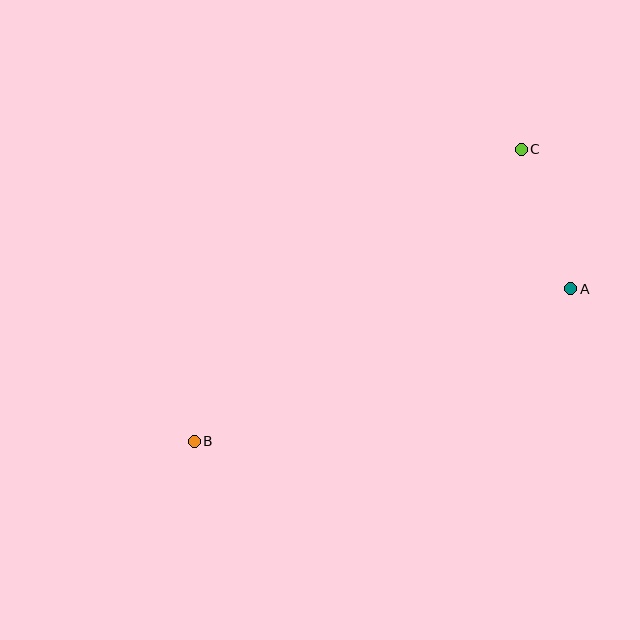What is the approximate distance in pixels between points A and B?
The distance between A and B is approximately 406 pixels.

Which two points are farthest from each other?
Points B and C are farthest from each other.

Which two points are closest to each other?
Points A and C are closest to each other.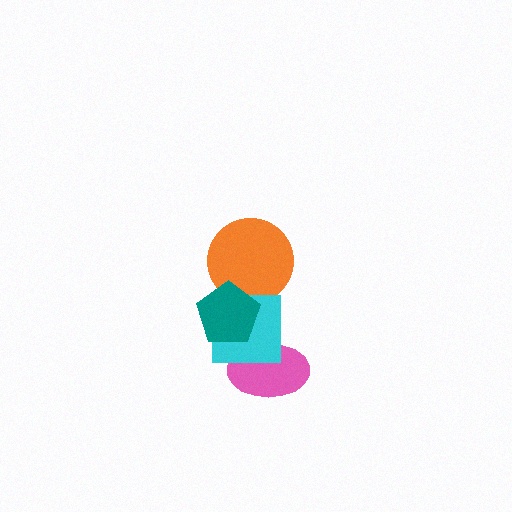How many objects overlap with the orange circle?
2 objects overlap with the orange circle.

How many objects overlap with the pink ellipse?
1 object overlaps with the pink ellipse.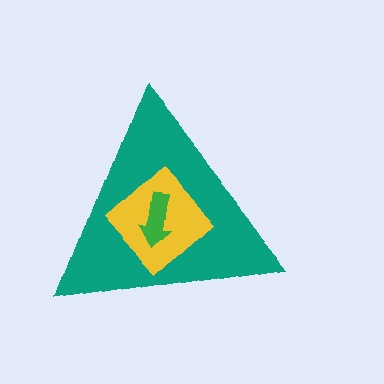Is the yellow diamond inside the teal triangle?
Yes.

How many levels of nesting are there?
3.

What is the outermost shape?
The teal triangle.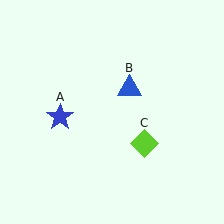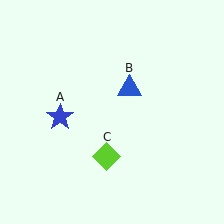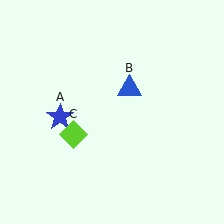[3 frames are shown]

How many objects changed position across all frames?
1 object changed position: lime diamond (object C).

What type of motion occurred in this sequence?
The lime diamond (object C) rotated clockwise around the center of the scene.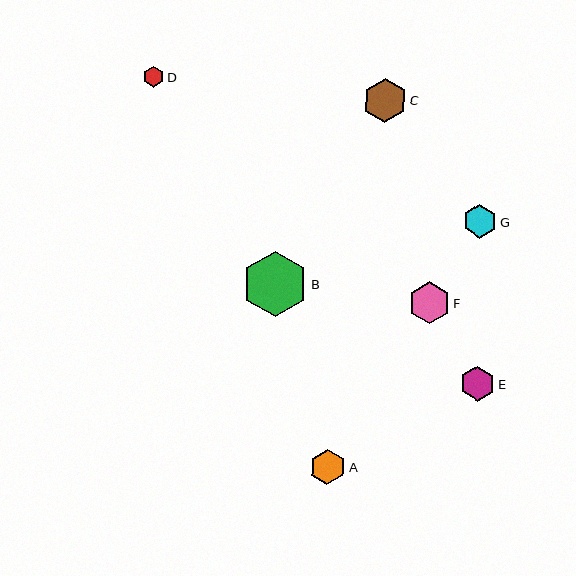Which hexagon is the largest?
Hexagon B is the largest with a size of approximately 65 pixels.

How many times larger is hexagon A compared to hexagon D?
Hexagon A is approximately 1.7 times the size of hexagon D.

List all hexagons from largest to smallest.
From largest to smallest: B, C, F, A, E, G, D.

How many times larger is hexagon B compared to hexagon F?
Hexagon B is approximately 1.6 times the size of hexagon F.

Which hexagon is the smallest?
Hexagon D is the smallest with a size of approximately 21 pixels.